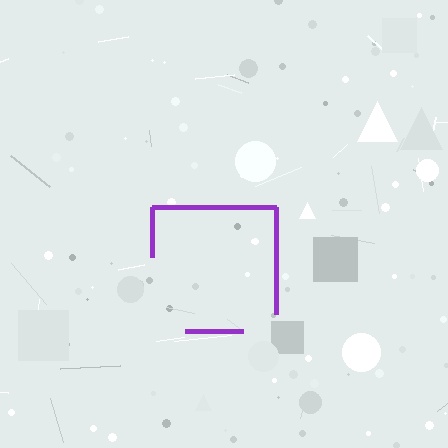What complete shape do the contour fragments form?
The contour fragments form a square.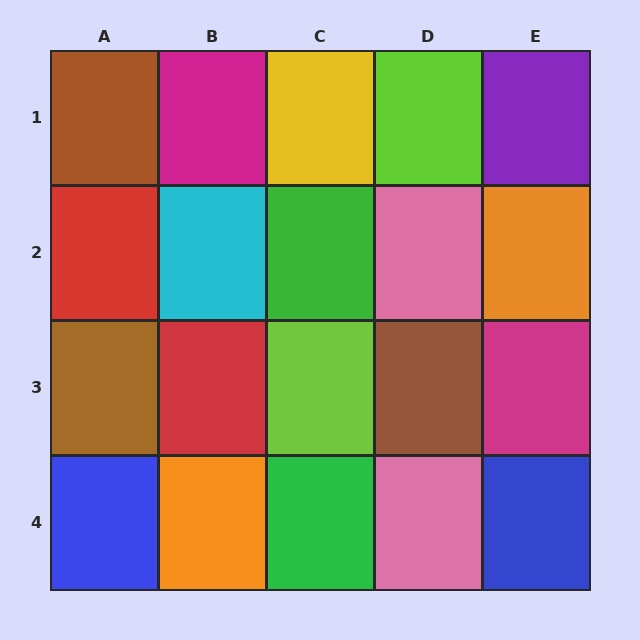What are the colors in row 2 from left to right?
Red, cyan, green, pink, orange.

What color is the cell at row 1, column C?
Yellow.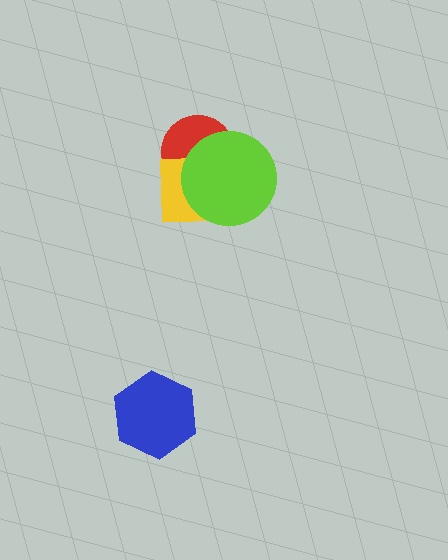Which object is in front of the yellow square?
The lime circle is in front of the yellow square.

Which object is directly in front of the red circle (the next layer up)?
The yellow square is directly in front of the red circle.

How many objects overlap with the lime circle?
2 objects overlap with the lime circle.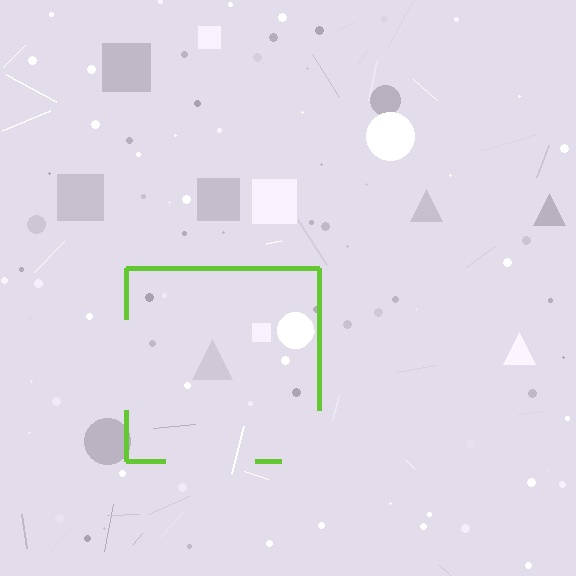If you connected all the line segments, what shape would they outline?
They would outline a square.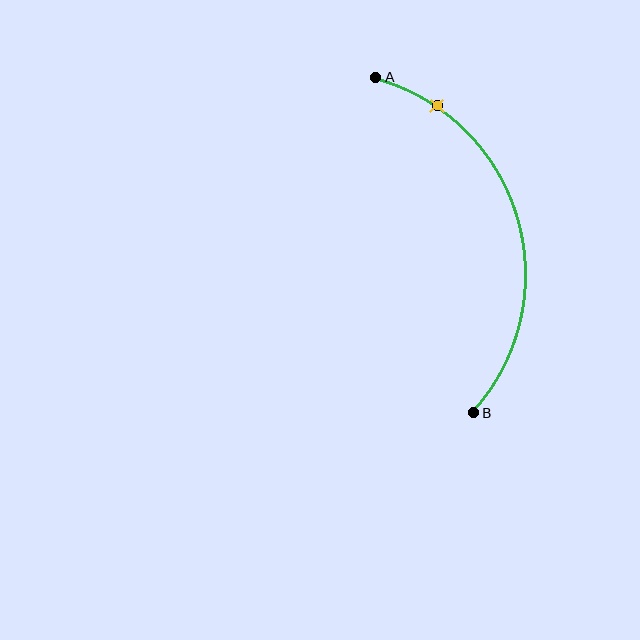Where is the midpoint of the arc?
The arc midpoint is the point on the curve farthest from the straight line joining A and B. It sits to the right of that line.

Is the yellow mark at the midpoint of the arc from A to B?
No. The yellow mark lies on the arc but is closer to endpoint A. The arc midpoint would be at the point on the curve equidistant along the arc from both A and B.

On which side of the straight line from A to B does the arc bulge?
The arc bulges to the right of the straight line connecting A and B.